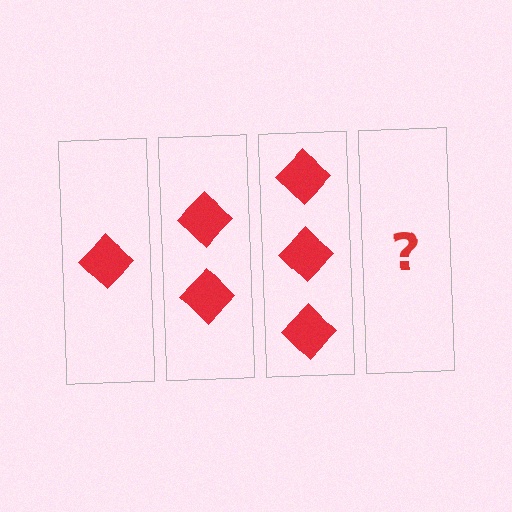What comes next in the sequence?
The next element should be 4 diamonds.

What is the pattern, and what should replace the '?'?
The pattern is that each step adds one more diamond. The '?' should be 4 diamonds.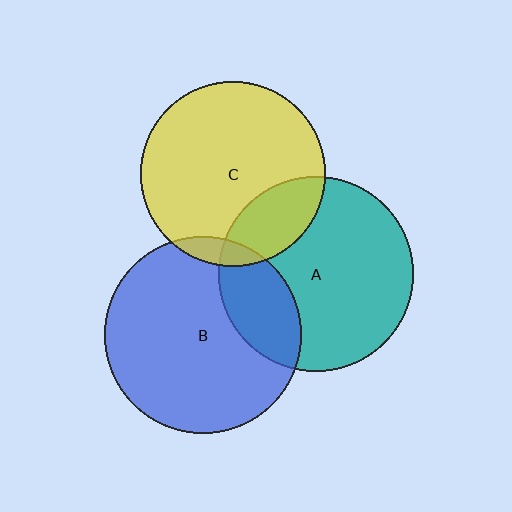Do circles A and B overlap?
Yes.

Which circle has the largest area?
Circle B (blue).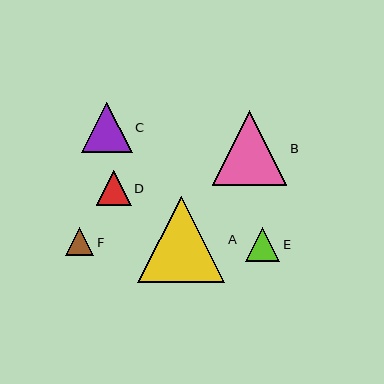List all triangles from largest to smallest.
From largest to smallest: A, B, C, D, E, F.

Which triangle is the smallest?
Triangle F is the smallest with a size of approximately 28 pixels.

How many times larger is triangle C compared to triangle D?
Triangle C is approximately 1.4 times the size of triangle D.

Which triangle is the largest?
Triangle A is the largest with a size of approximately 87 pixels.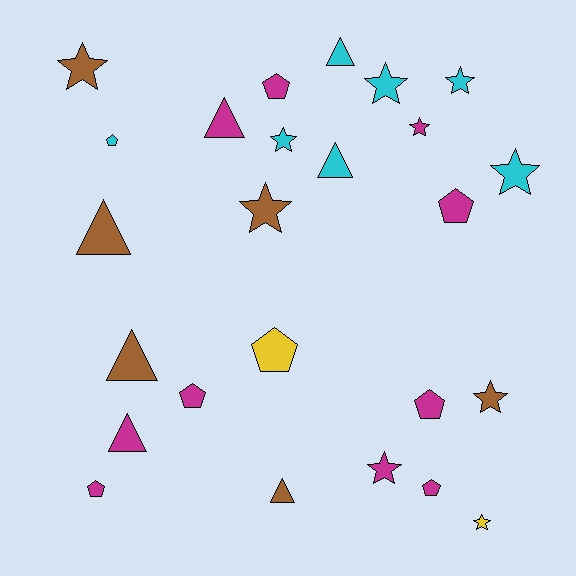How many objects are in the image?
There are 25 objects.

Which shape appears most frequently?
Star, with 10 objects.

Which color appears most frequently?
Magenta, with 10 objects.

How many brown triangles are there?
There are 3 brown triangles.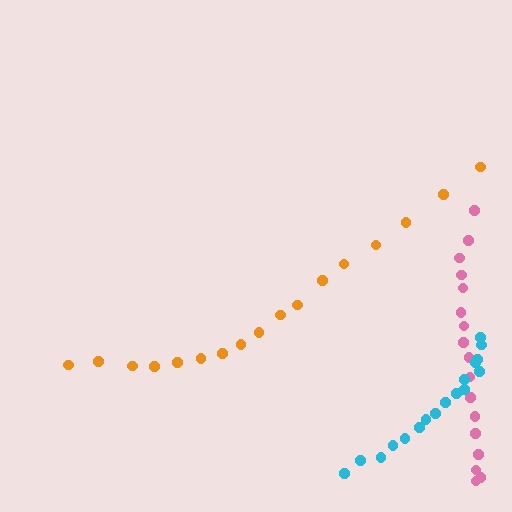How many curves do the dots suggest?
There are 3 distinct paths.